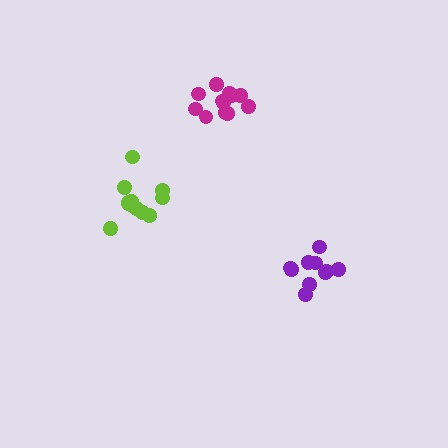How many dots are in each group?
Group 1: 12 dots, Group 2: 10 dots, Group 3: 12 dots (34 total).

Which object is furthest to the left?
The lime cluster is leftmost.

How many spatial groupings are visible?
There are 3 spatial groupings.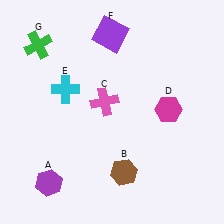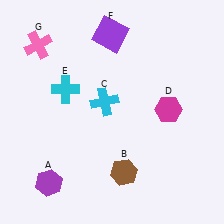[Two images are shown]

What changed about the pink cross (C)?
In Image 1, C is pink. In Image 2, it changed to cyan.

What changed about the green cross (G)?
In Image 1, G is green. In Image 2, it changed to pink.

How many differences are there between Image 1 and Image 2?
There are 2 differences between the two images.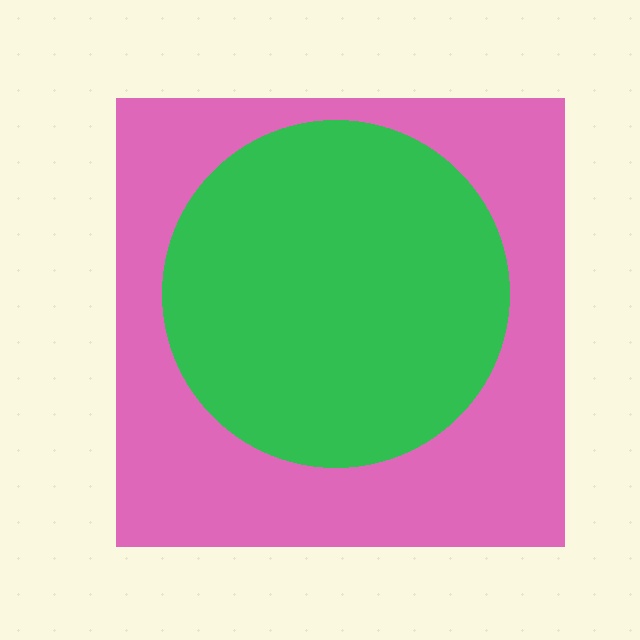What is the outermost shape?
The pink square.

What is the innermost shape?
The green circle.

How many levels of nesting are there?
2.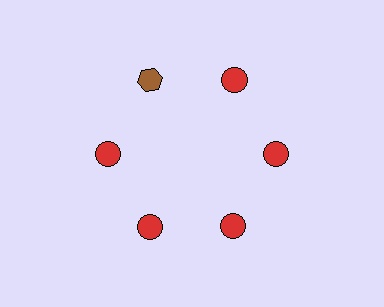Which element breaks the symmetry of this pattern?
The brown hexagon at roughly the 11 o'clock position breaks the symmetry. All other shapes are red circles.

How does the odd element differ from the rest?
It differs in both color (brown instead of red) and shape (hexagon instead of circle).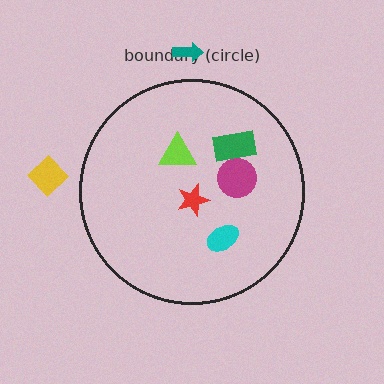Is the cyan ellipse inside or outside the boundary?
Inside.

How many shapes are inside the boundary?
5 inside, 2 outside.